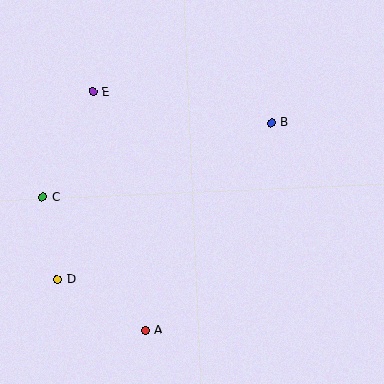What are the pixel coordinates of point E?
Point E is at (93, 92).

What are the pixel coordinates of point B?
Point B is at (271, 123).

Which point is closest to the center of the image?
Point B at (271, 123) is closest to the center.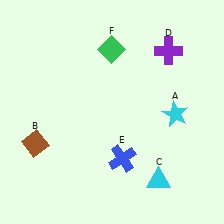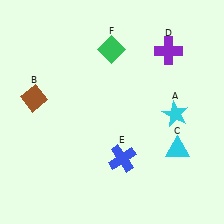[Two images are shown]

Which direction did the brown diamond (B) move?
The brown diamond (B) moved up.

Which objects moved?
The objects that moved are: the brown diamond (B), the cyan triangle (C).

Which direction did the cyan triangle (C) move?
The cyan triangle (C) moved up.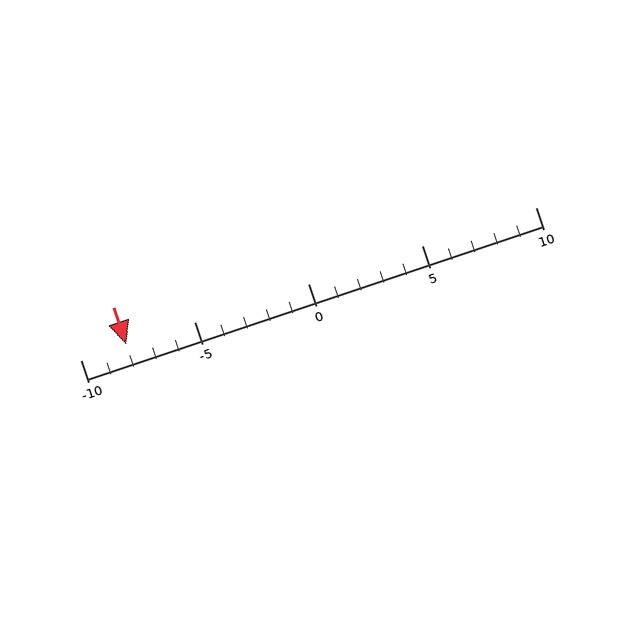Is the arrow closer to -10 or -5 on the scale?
The arrow is closer to -10.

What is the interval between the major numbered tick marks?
The major tick marks are spaced 5 units apart.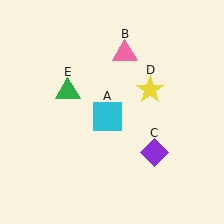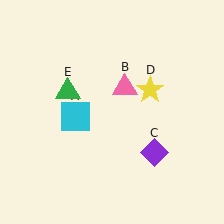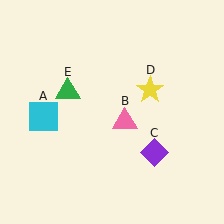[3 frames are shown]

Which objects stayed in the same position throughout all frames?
Purple diamond (object C) and yellow star (object D) and green triangle (object E) remained stationary.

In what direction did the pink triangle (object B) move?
The pink triangle (object B) moved down.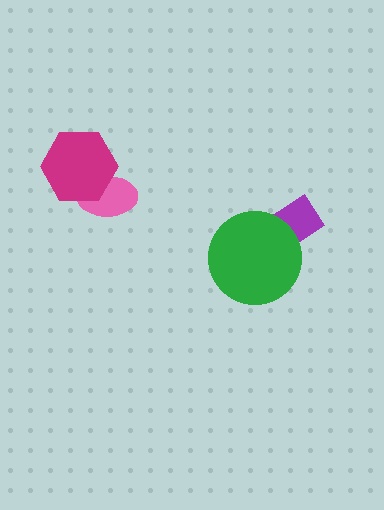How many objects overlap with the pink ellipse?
1 object overlaps with the pink ellipse.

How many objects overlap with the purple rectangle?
1 object overlaps with the purple rectangle.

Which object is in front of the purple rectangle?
The green circle is in front of the purple rectangle.